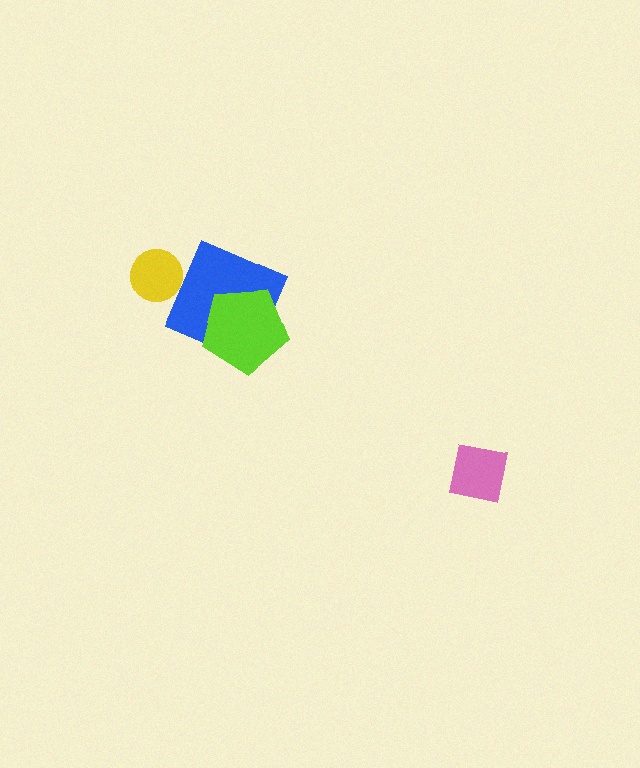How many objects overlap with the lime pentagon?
1 object overlaps with the lime pentagon.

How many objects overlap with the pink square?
0 objects overlap with the pink square.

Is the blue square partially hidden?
Yes, it is partially covered by another shape.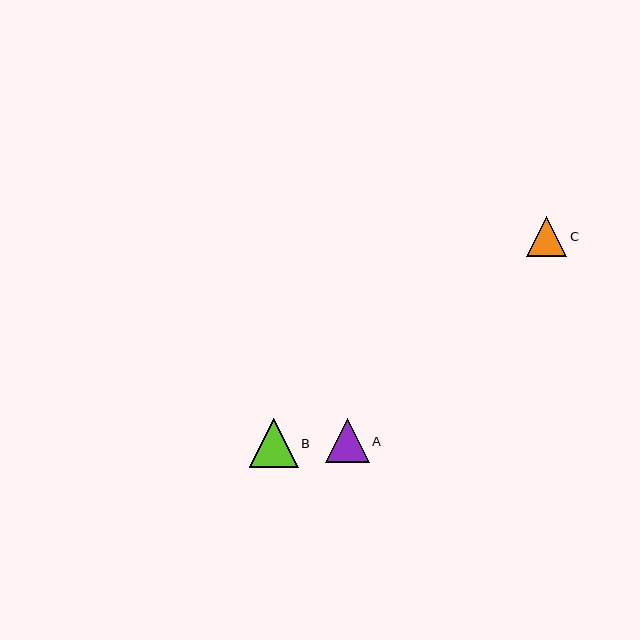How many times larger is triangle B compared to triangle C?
Triangle B is approximately 1.2 times the size of triangle C.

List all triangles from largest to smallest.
From largest to smallest: B, A, C.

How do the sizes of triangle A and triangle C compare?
Triangle A and triangle C are approximately the same size.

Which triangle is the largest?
Triangle B is the largest with a size of approximately 49 pixels.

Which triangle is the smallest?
Triangle C is the smallest with a size of approximately 40 pixels.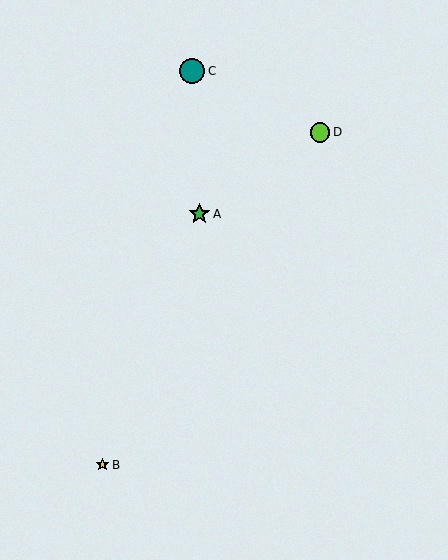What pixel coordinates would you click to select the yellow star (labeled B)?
Click at (103, 465) to select the yellow star B.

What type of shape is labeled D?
Shape D is a lime circle.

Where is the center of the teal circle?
The center of the teal circle is at (192, 71).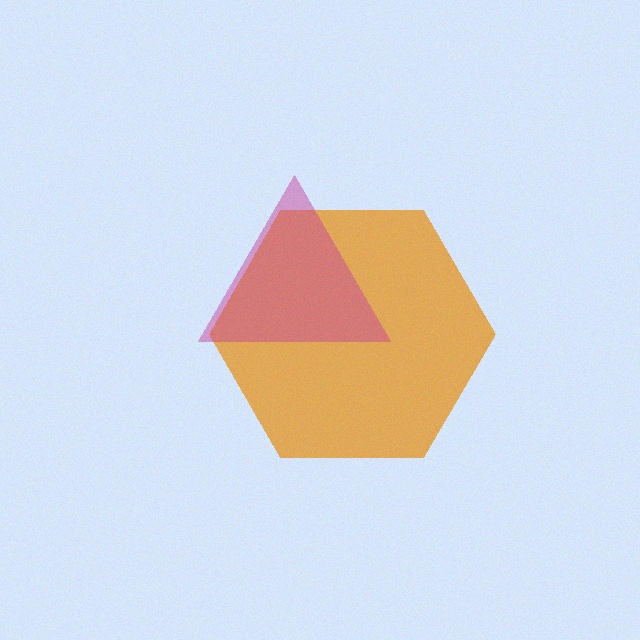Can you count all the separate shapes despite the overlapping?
Yes, there are 2 separate shapes.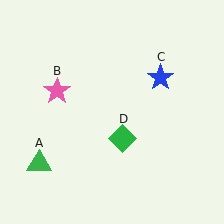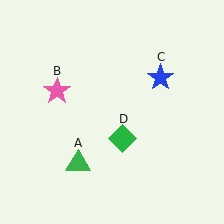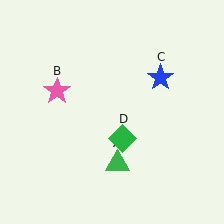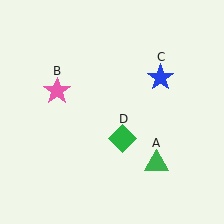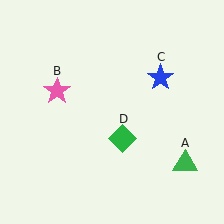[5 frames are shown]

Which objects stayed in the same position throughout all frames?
Pink star (object B) and blue star (object C) and green diamond (object D) remained stationary.